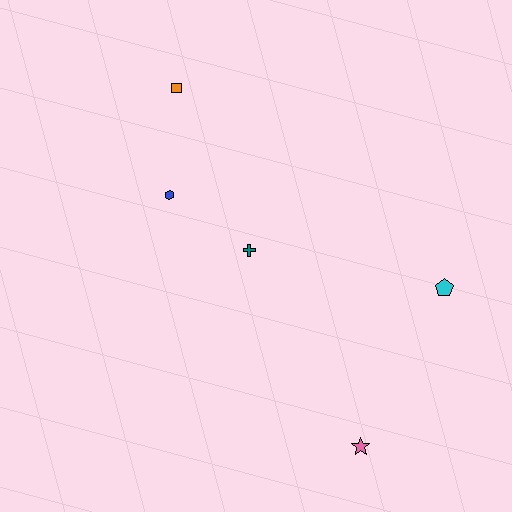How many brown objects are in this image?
There are no brown objects.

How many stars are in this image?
There is 1 star.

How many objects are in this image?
There are 5 objects.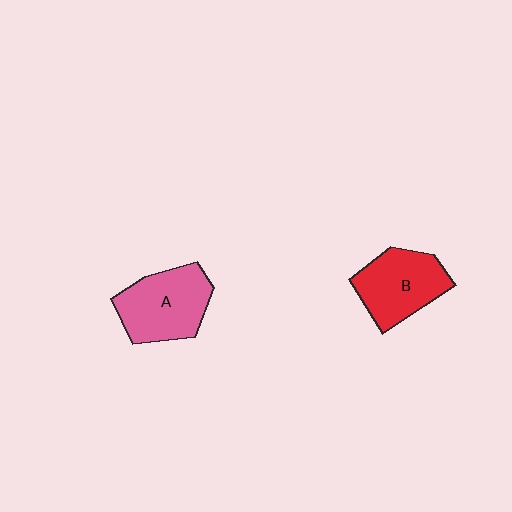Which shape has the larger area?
Shape A (pink).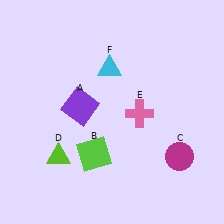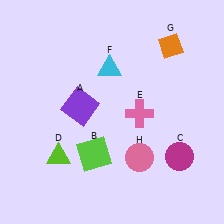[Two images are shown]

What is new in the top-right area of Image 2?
An orange diamond (G) was added in the top-right area of Image 2.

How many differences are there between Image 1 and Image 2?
There are 2 differences between the two images.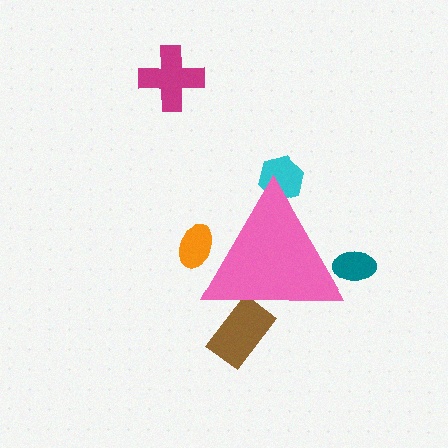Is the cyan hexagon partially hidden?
Yes, the cyan hexagon is partially hidden behind the pink triangle.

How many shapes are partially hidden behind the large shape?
4 shapes are partially hidden.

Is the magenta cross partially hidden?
No, the magenta cross is fully visible.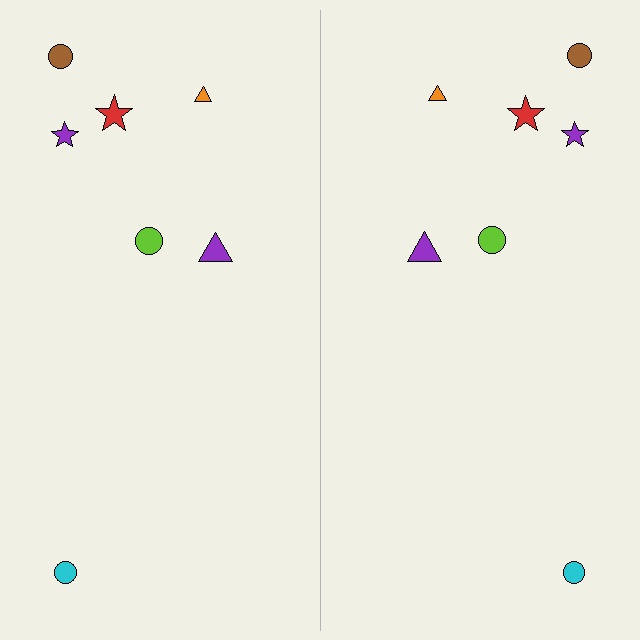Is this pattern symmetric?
Yes, this pattern has bilateral (reflection) symmetry.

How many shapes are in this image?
There are 14 shapes in this image.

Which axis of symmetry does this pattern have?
The pattern has a vertical axis of symmetry running through the center of the image.